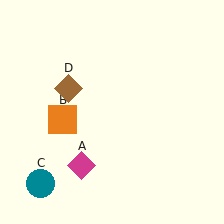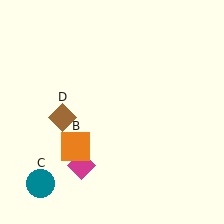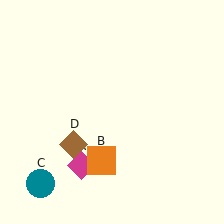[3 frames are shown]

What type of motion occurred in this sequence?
The orange square (object B), brown diamond (object D) rotated counterclockwise around the center of the scene.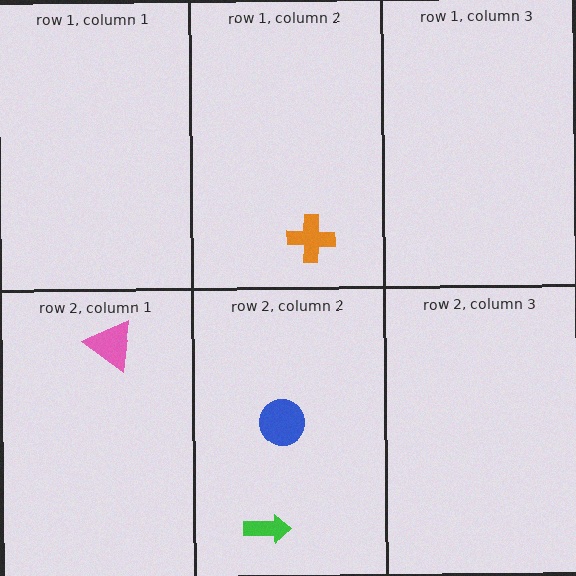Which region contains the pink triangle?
The row 2, column 1 region.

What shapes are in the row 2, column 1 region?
The pink triangle.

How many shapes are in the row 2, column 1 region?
1.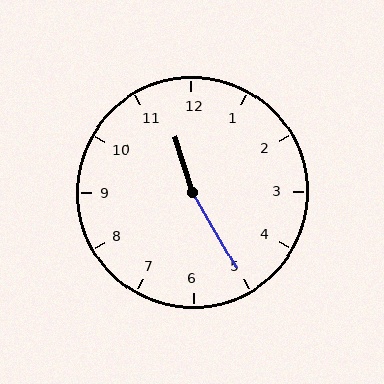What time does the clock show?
11:25.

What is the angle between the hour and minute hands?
Approximately 168 degrees.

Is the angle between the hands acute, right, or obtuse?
It is obtuse.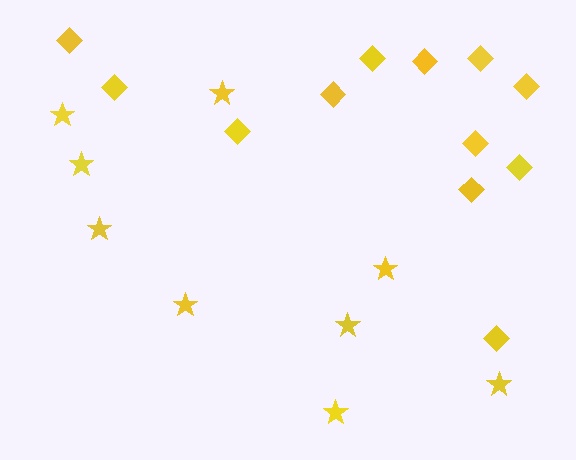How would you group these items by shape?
There are 2 groups: one group of diamonds (12) and one group of stars (9).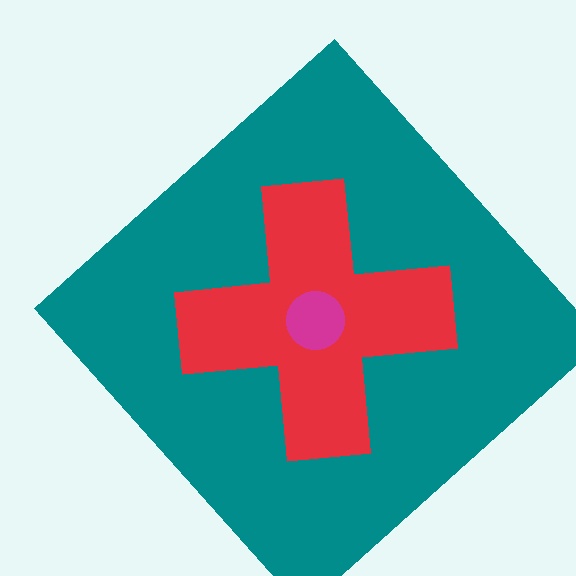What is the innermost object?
The magenta circle.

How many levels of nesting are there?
3.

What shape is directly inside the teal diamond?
The red cross.